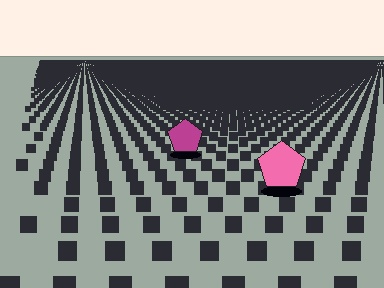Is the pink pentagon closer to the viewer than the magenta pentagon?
Yes. The pink pentagon is closer — you can tell from the texture gradient: the ground texture is coarser near it.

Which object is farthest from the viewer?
The magenta pentagon is farthest from the viewer. It appears smaller and the ground texture around it is denser.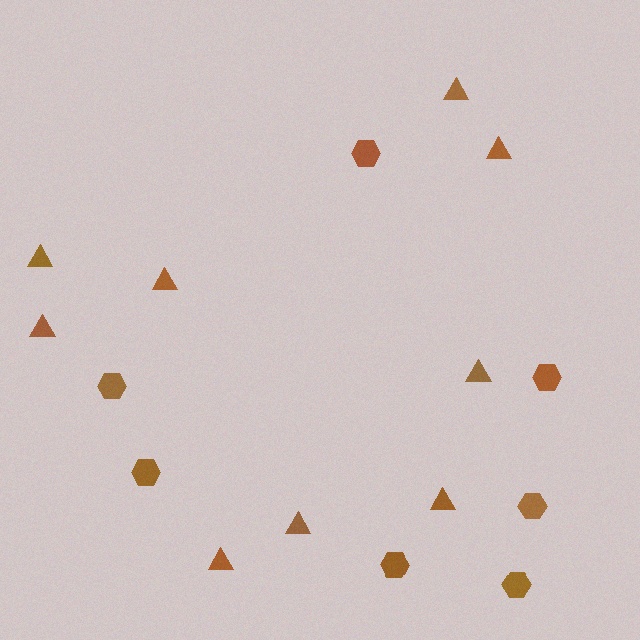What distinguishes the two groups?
There are 2 groups: one group of hexagons (7) and one group of triangles (9).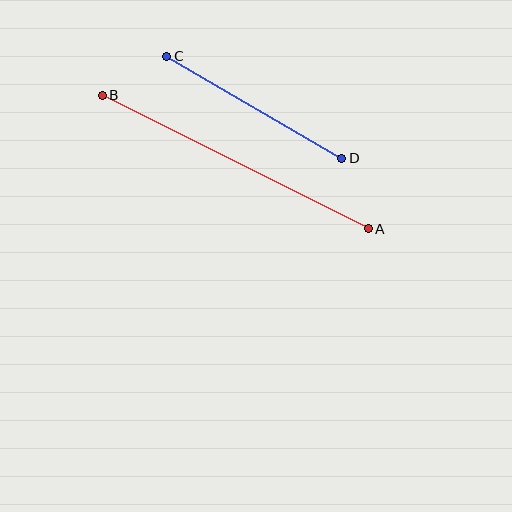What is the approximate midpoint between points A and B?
The midpoint is at approximately (235, 162) pixels.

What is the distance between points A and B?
The distance is approximately 298 pixels.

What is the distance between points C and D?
The distance is approximately 202 pixels.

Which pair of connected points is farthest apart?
Points A and B are farthest apart.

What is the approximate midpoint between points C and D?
The midpoint is at approximately (254, 107) pixels.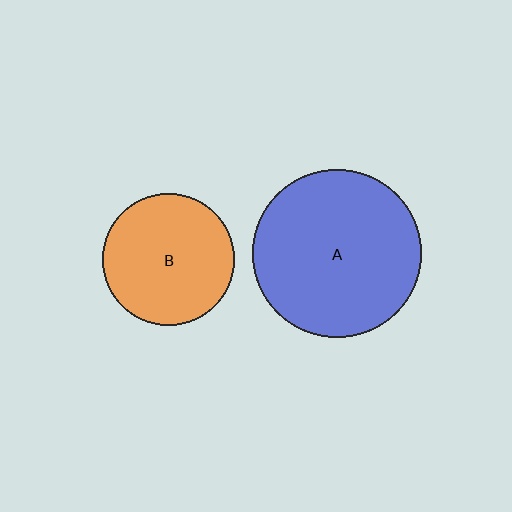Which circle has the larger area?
Circle A (blue).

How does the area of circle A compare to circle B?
Approximately 1.6 times.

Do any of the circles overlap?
No, none of the circles overlap.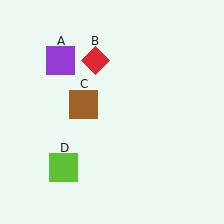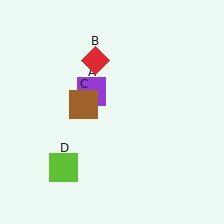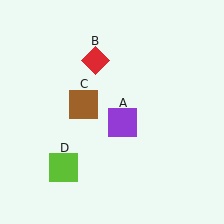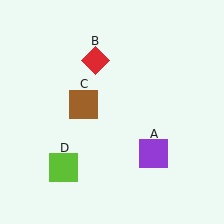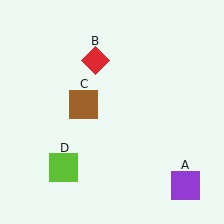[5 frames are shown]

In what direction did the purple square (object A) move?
The purple square (object A) moved down and to the right.